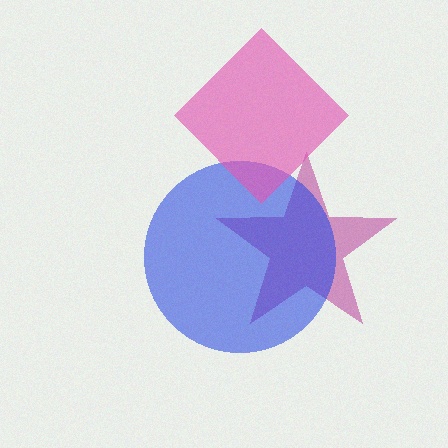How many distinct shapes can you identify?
There are 3 distinct shapes: a magenta star, a blue circle, a pink diamond.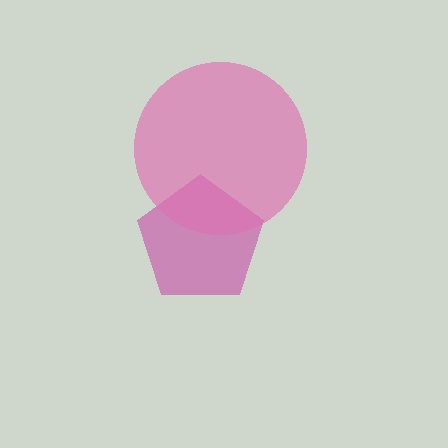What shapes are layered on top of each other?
The layered shapes are: a magenta pentagon, a pink circle.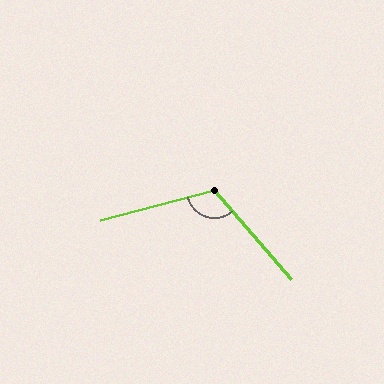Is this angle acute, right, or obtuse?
It is obtuse.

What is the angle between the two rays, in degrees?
Approximately 116 degrees.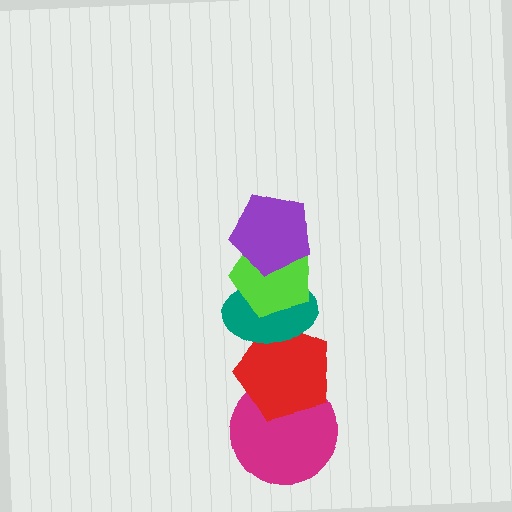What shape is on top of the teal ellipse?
The lime pentagon is on top of the teal ellipse.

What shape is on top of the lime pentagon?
The purple pentagon is on top of the lime pentagon.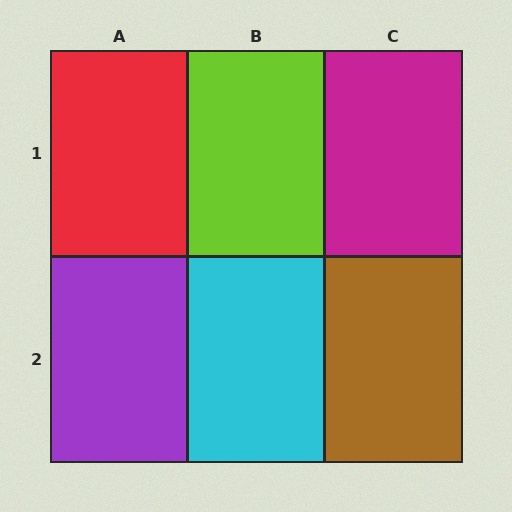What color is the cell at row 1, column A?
Red.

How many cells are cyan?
1 cell is cyan.